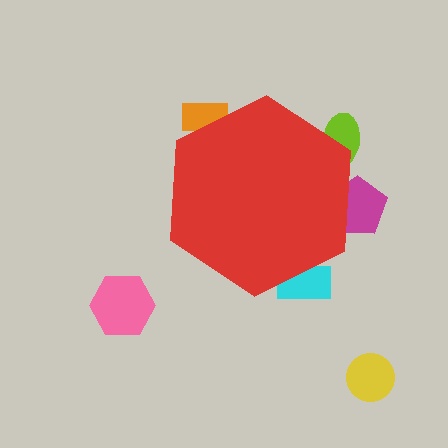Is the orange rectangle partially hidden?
Yes, the orange rectangle is partially hidden behind the red hexagon.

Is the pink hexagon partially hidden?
No, the pink hexagon is fully visible.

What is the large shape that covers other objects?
A red hexagon.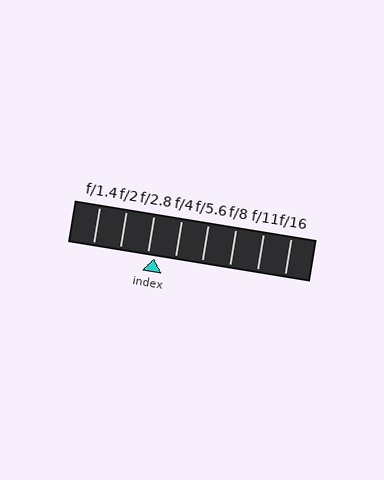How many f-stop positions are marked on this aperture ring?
There are 8 f-stop positions marked.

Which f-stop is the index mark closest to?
The index mark is closest to f/2.8.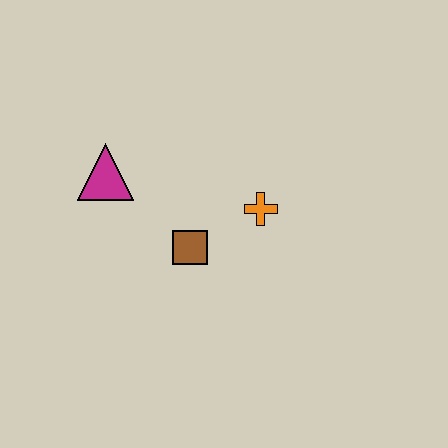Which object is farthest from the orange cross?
The magenta triangle is farthest from the orange cross.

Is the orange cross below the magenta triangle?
Yes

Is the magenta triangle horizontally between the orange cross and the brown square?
No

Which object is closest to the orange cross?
The brown square is closest to the orange cross.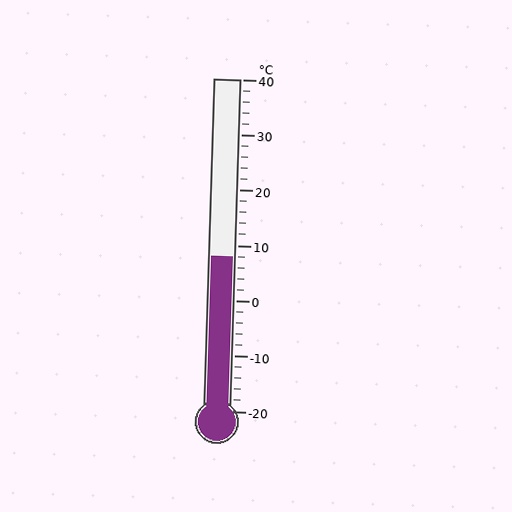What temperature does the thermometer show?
The thermometer shows approximately 8°C.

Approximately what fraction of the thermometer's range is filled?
The thermometer is filled to approximately 45% of its range.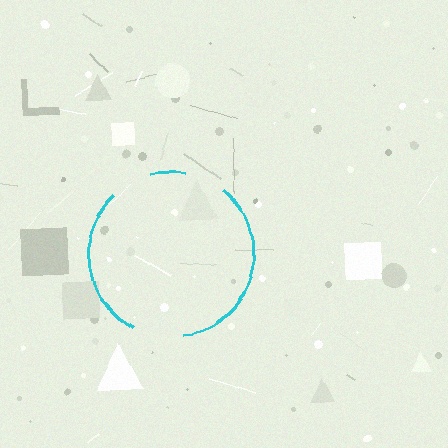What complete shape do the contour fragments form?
The contour fragments form a circle.